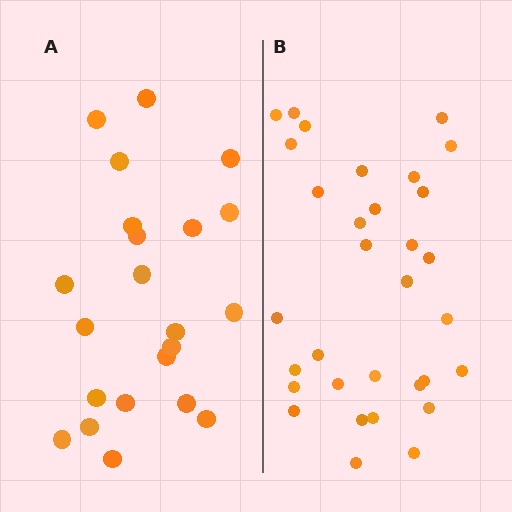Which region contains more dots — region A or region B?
Region B (the right region) has more dots.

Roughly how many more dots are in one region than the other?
Region B has roughly 10 or so more dots than region A.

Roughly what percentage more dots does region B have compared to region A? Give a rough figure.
About 45% more.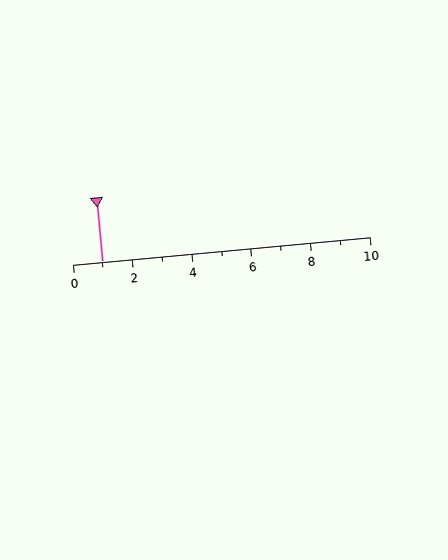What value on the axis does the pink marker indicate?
The marker indicates approximately 1.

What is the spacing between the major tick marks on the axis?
The major ticks are spaced 2 apart.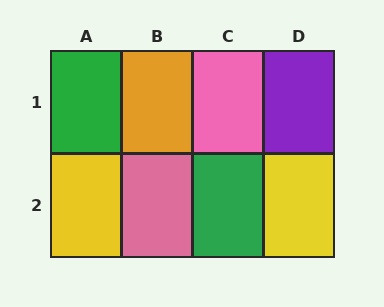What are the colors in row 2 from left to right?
Yellow, pink, green, yellow.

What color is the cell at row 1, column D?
Purple.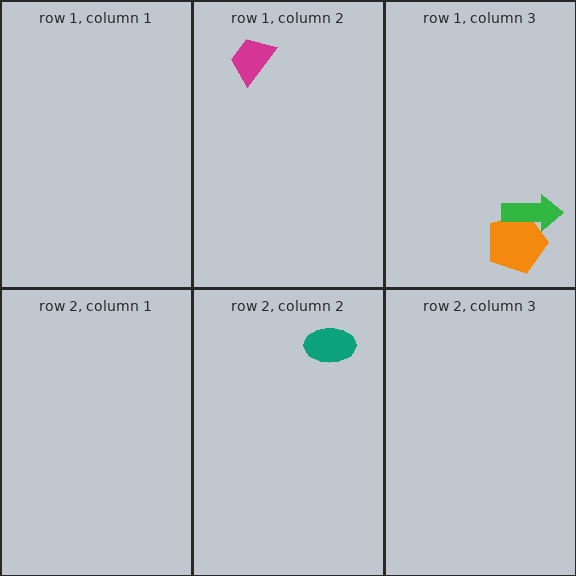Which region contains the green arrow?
The row 1, column 3 region.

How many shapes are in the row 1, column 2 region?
1.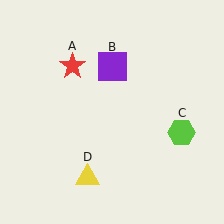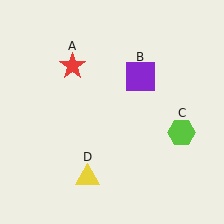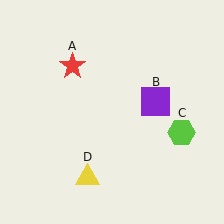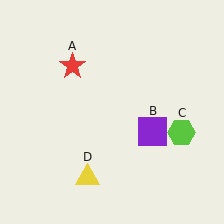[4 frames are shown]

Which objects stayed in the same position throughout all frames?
Red star (object A) and lime hexagon (object C) and yellow triangle (object D) remained stationary.